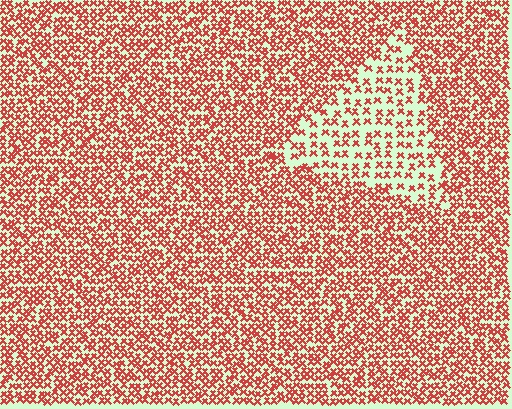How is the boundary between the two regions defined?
The boundary is defined by a change in element density (approximately 2.0x ratio). All elements are the same color, size, and shape.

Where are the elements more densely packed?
The elements are more densely packed outside the triangle boundary.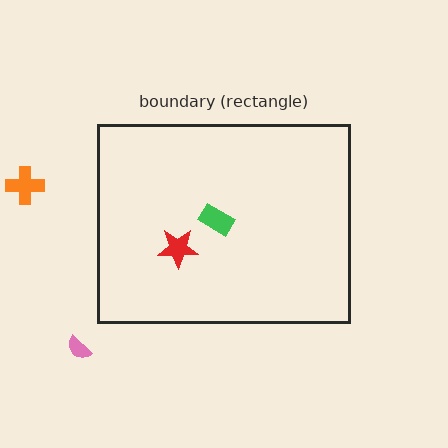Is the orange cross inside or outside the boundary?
Outside.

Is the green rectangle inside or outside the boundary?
Inside.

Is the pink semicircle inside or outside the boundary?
Outside.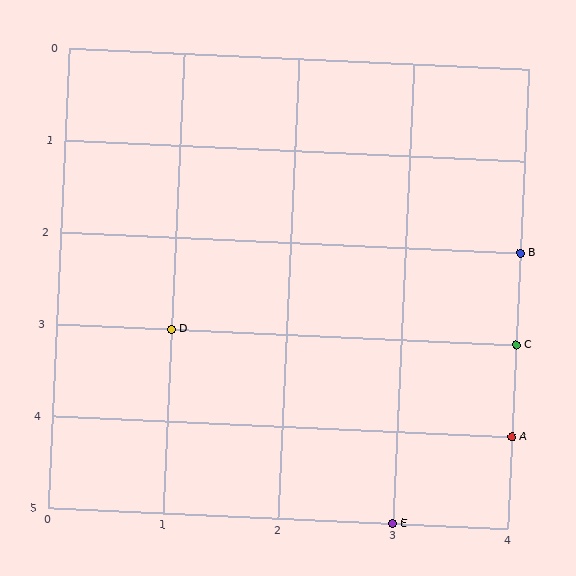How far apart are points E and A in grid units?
Points E and A are 1 column and 1 row apart (about 1.4 grid units diagonally).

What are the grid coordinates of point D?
Point D is at grid coordinates (1, 3).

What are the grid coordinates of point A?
Point A is at grid coordinates (4, 4).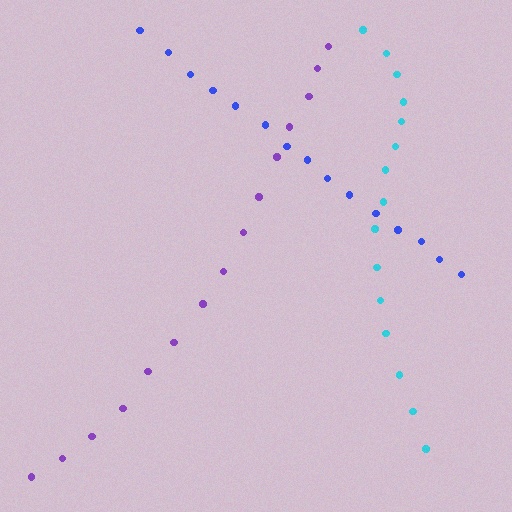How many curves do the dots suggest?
There are 3 distinct paths.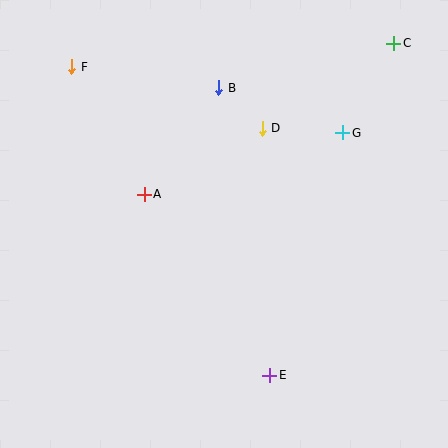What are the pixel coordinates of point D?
Point D is at (262, 128).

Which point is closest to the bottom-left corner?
Point E is closest to the bottom-left corner.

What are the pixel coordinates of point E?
Point E is at (270, 375).